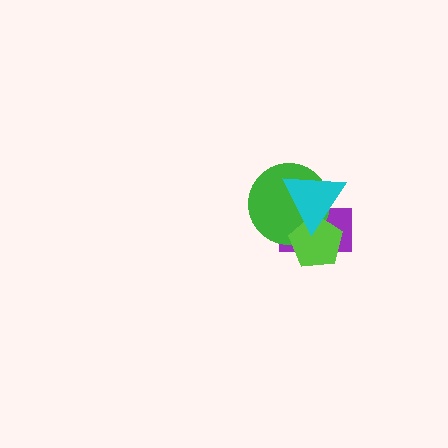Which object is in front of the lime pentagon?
The cyan triangle is in front of the lime pentagon.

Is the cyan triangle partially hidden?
No, no other shape covers it.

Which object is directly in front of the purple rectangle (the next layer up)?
The green circle is directly in front of the purple rectangle.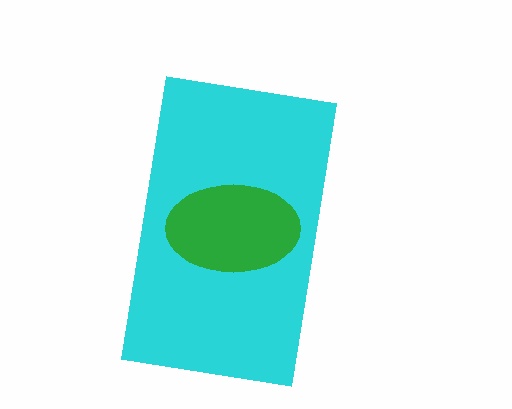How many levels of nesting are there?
2.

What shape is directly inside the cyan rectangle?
The green ellipse.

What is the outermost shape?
The cyan rectangle.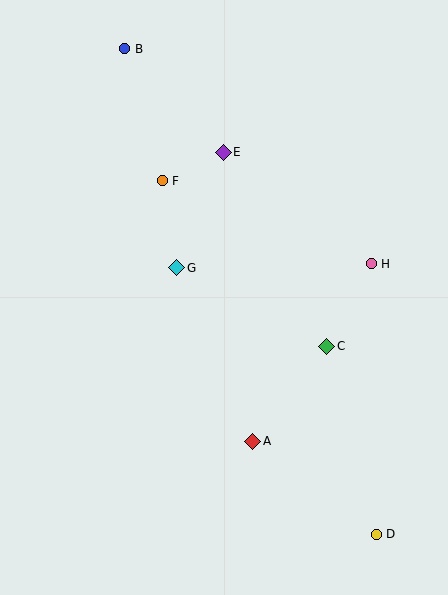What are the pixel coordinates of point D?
Point D is at (376, 534).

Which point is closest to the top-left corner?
Point B is closest to the top-left corner.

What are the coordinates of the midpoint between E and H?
The midpoint between E and H is at (297, 208).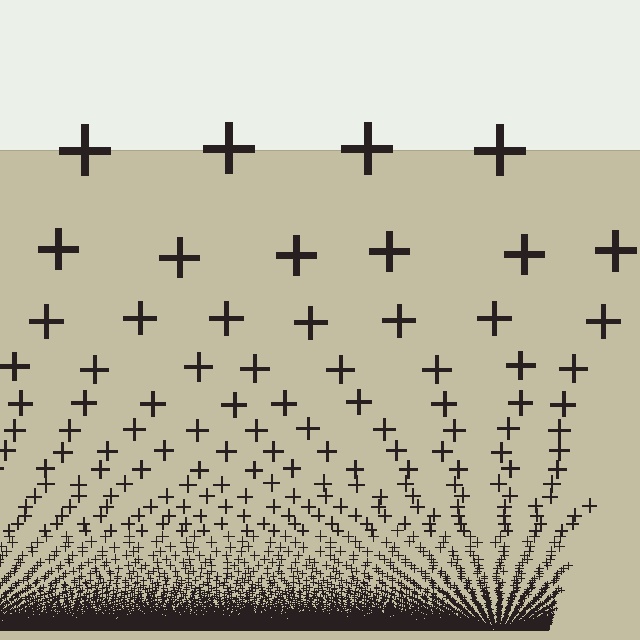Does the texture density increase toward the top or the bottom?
Density increases toward the bottom.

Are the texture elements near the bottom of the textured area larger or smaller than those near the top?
Smaller. The gradient is inverted — elements near the bottom are smaller and denser.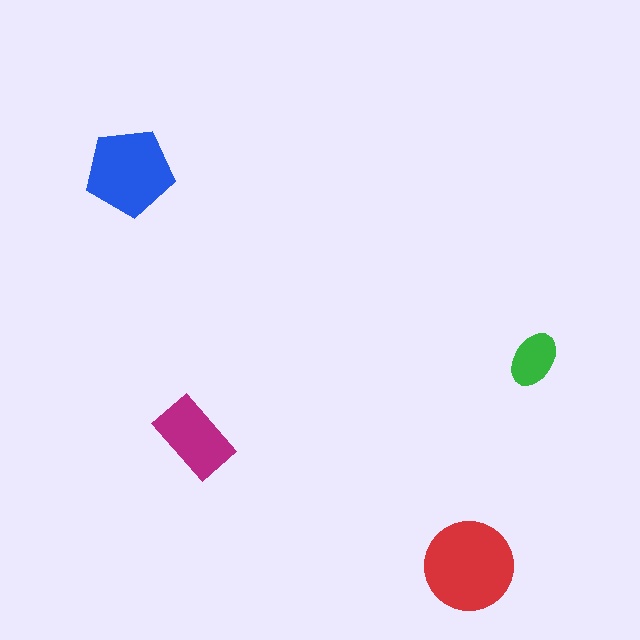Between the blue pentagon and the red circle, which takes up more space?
The red circle.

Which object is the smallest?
The green ellipse.